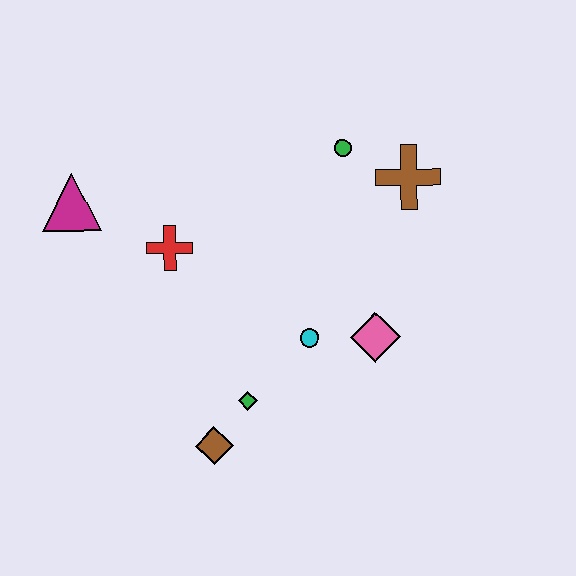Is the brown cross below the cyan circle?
No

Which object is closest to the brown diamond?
The green diamond is closest to the brown diamond.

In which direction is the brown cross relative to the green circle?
The brown cross is to the right of the green circle.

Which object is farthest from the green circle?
The brown diamond is farthest from the green circle.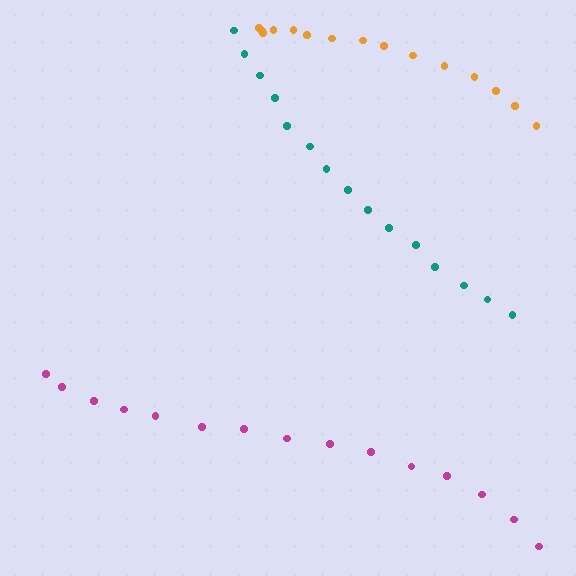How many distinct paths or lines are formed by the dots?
There are 3 distinct paths.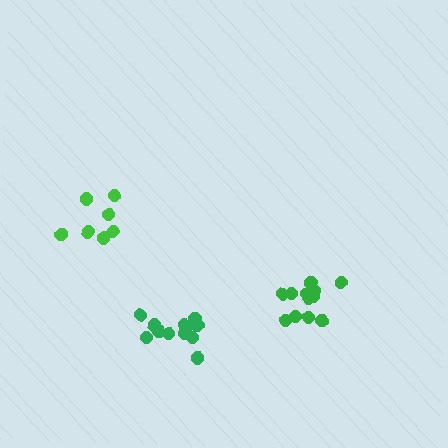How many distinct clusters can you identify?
There are 3 distinct clusters.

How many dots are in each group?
Group 1: 7 dots, Group 2: 12 dots, Group 3: 12 dots (31 total).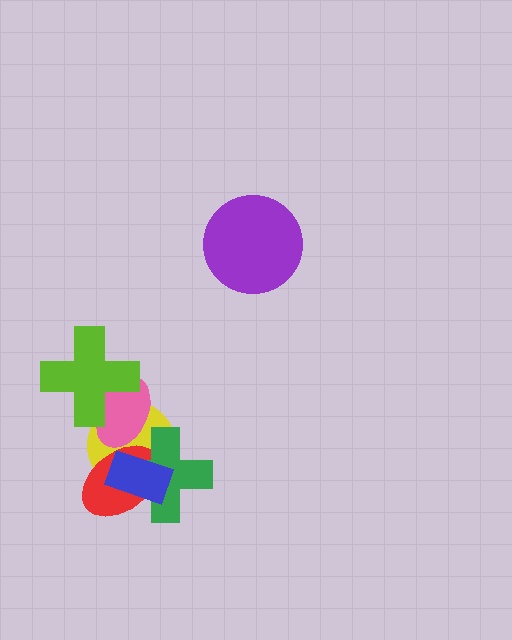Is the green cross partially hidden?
Yes, it is partially covered by another shape.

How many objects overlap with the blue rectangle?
3 objects overlap with the blue rectangle.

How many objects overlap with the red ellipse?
4 objects overlap with the red ellipse.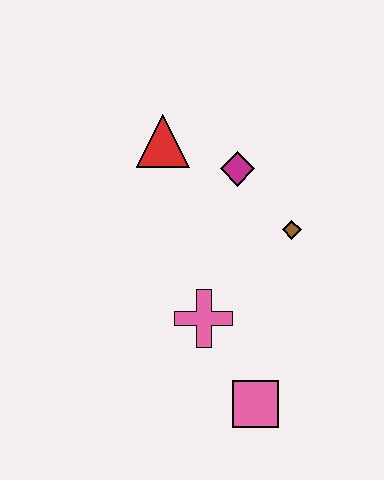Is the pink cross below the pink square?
No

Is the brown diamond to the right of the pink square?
Yes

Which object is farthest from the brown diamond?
The pink square is farthest from the brown diamond.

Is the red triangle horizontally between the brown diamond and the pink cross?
No